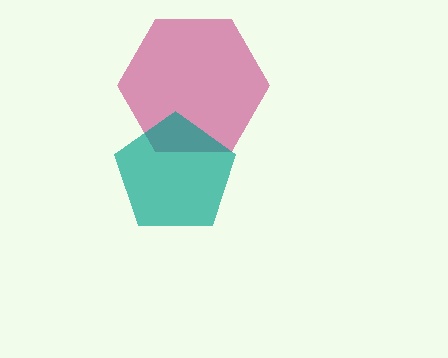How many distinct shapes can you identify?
There are 2 distinct shapes: a magenta hexagon, a teal pentagon.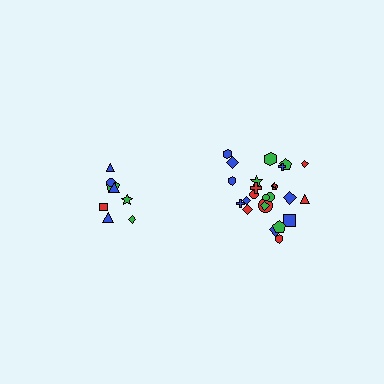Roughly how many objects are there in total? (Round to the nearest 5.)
Roughly 35 objects in total.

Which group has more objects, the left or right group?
The right group.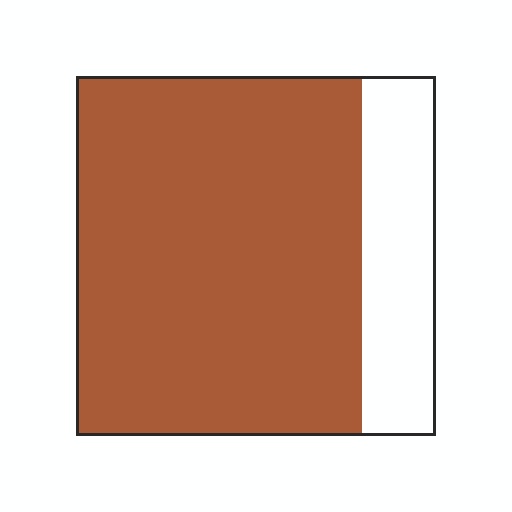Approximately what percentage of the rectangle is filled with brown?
Approximately 80%.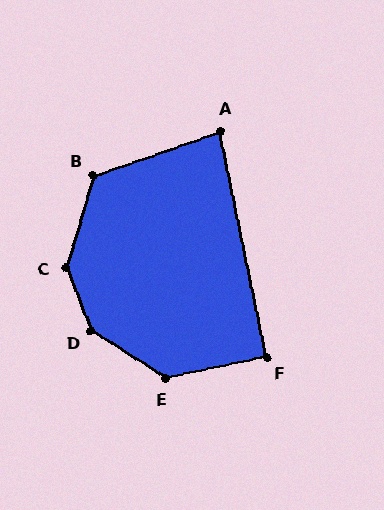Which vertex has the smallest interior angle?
A, at approximately 82 degrees.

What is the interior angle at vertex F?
Approximately 91 degrees (approximately right).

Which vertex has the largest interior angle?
D, at approximately 144 degrees.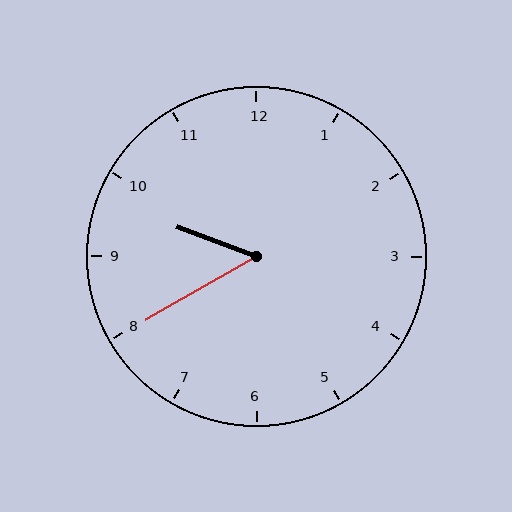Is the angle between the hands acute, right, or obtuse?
It is acute.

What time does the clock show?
9:40.